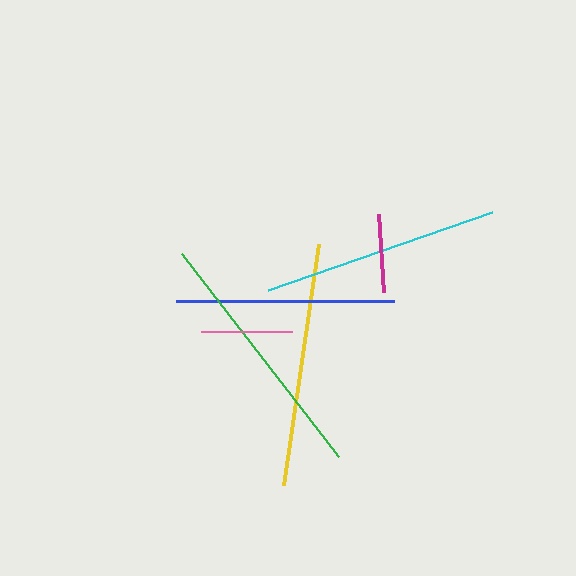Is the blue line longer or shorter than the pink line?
The blue line is longer than the pink line.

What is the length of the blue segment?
The blue segment is approximately 219 pixels long.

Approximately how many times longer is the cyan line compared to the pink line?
The cyan line is approximately 2.6 times the length of the pink line.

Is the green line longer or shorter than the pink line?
The green line is longer than the pink line.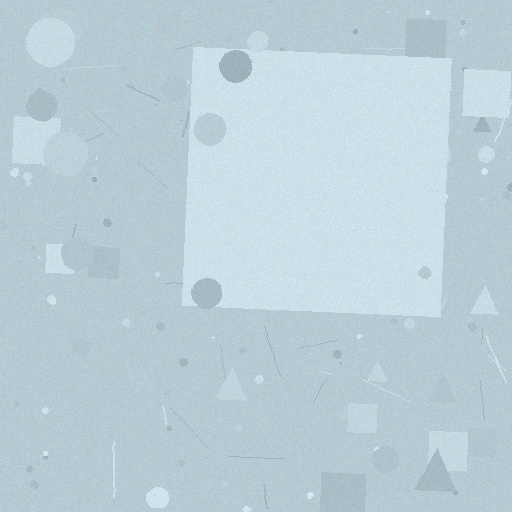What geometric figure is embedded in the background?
A square is embedded in the background.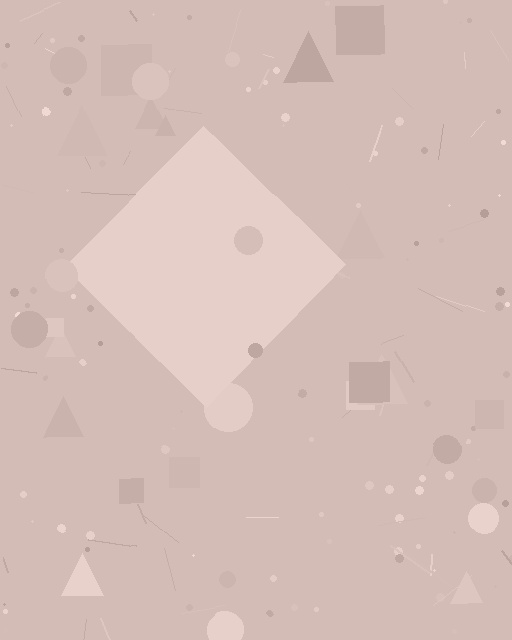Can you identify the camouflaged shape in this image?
The camouflaged shape is a diamond.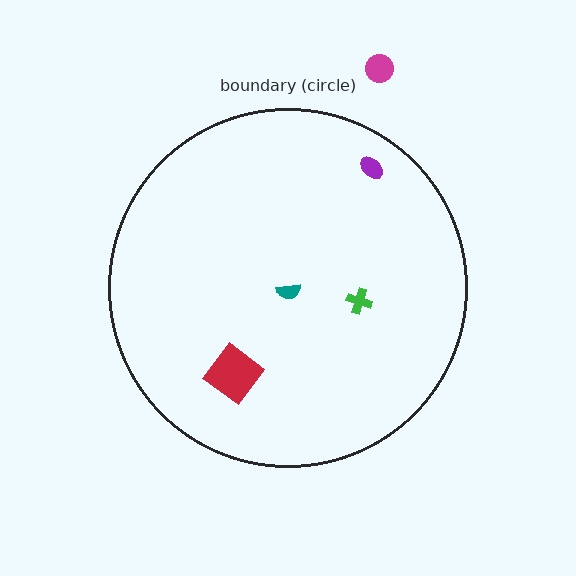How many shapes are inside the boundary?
4 inside, 1 outside.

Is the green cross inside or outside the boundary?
Inside.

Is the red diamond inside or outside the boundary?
Inside.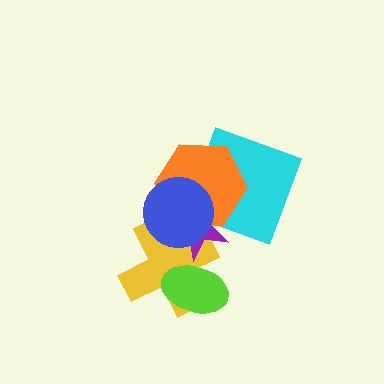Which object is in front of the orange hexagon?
The blue circle is in front of the orange hexagon.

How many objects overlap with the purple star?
4 objects overlap with the purple star.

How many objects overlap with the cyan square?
3 objects overlap with the cyan square.